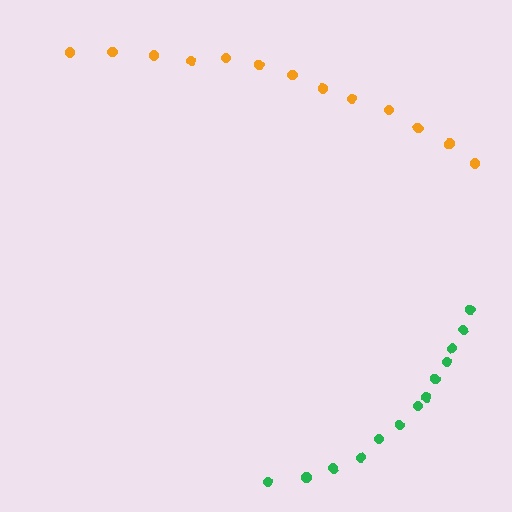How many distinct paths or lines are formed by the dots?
There are 2 distinct paths.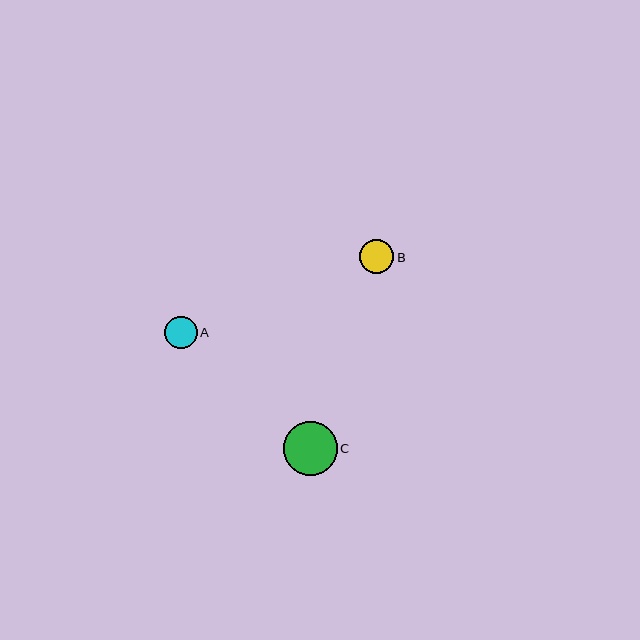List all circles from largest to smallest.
From largest to smallest: C, B, A.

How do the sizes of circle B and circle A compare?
Circle B and circle A are approximately the same size.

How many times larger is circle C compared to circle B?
Circle C is approximately 1.6 times the size of circle B.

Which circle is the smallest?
Circle A is the smallest with a size of approximately 32 pixels.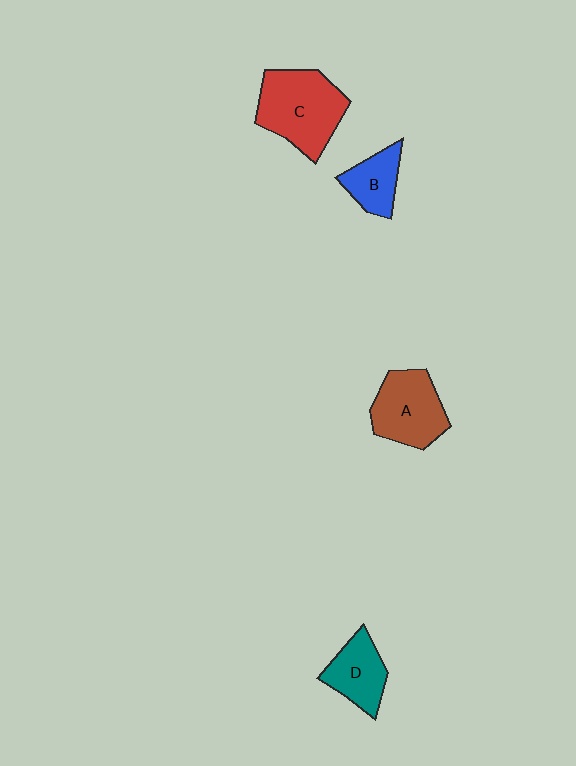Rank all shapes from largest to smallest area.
From largest to smallest: C (red), A (brown), D (teal), B (blue).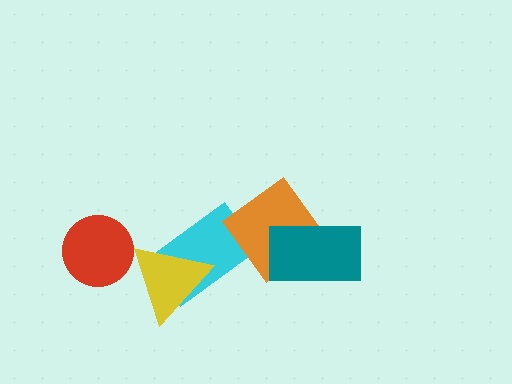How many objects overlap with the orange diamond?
2 objects overlap with the orange diamond.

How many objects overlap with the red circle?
0 objects overlap with the red circle.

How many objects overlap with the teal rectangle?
1 object overlaps with the teal rectangle.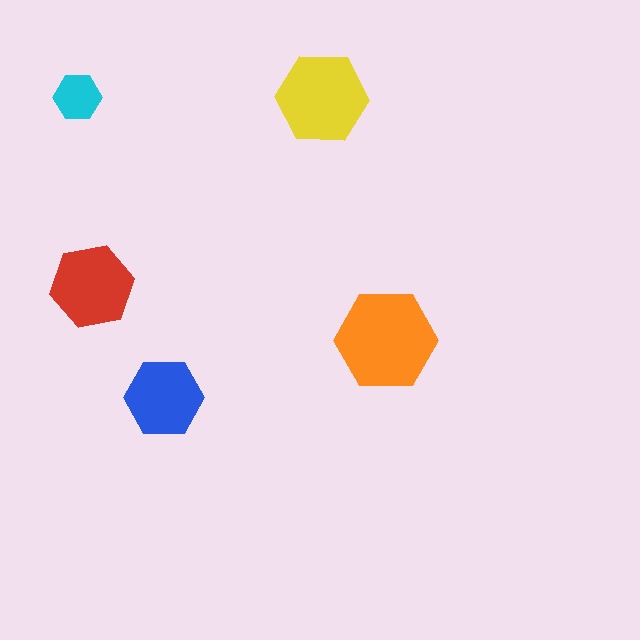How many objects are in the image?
There are 5 objects in the image.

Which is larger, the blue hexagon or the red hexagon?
The red one.